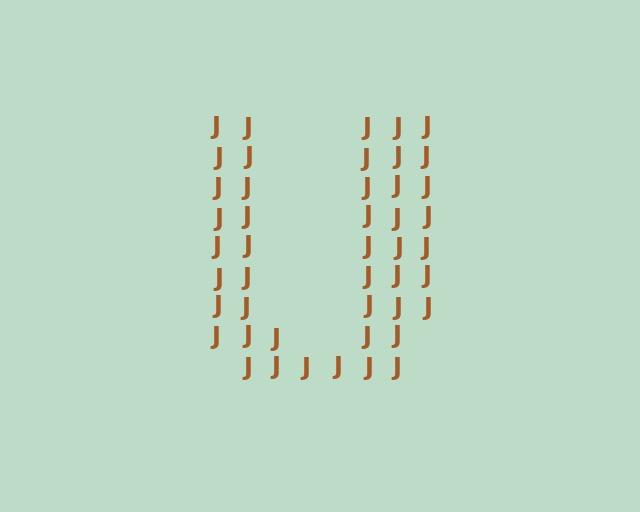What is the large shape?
The large shape is the letter U.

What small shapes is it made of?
It is made of small letter J's.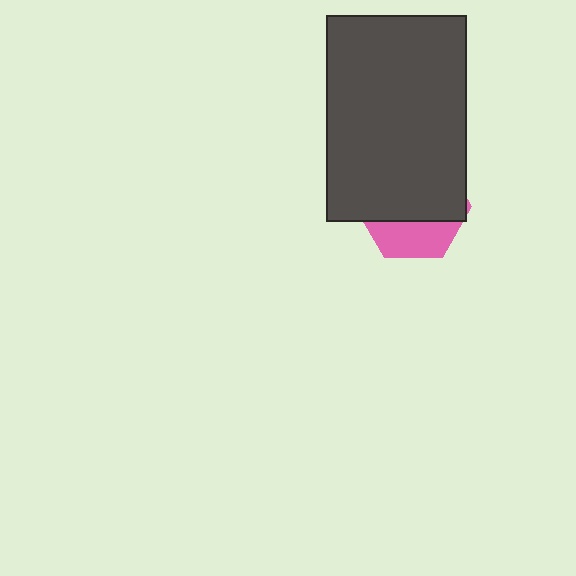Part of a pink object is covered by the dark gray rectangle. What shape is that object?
It is a hexagon.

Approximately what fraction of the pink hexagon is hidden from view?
Roughly 68% of the pink hexagon is hidden behind the dark gray rectangle.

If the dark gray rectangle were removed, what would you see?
You would see the complete pink hexagon.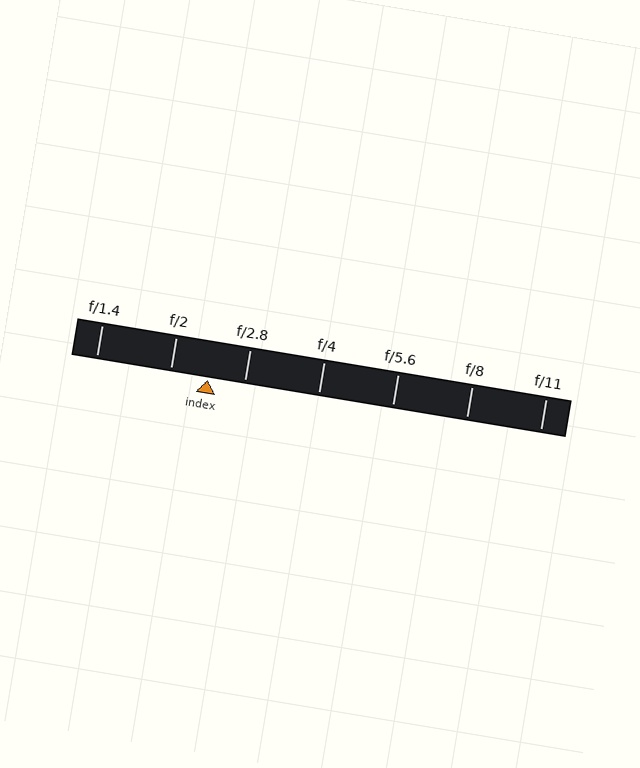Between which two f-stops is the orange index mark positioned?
The index mark is between f/2 and f/2.8.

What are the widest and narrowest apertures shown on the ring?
The widest aperture shown is f/1.4 and the narrowest is f/11.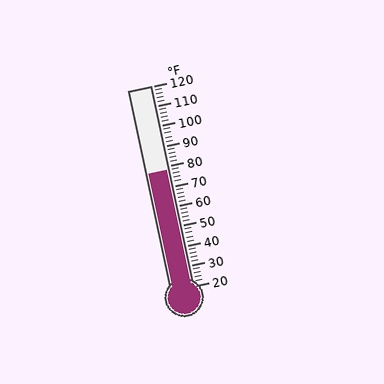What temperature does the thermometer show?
The thermometer shows approximately 78°F.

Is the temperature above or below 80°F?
The temperature is below 80°F.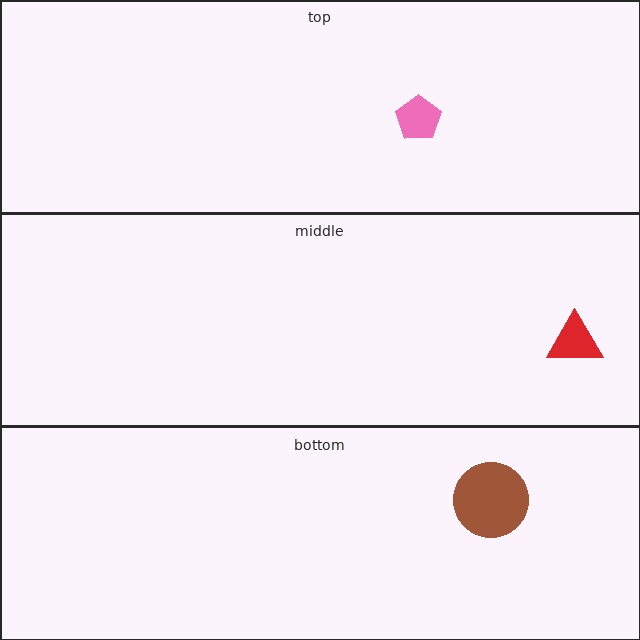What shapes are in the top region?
The pink pentagon.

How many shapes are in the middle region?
1.